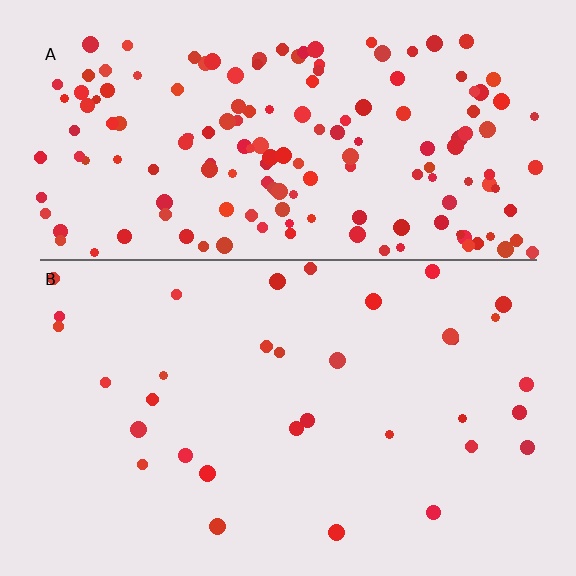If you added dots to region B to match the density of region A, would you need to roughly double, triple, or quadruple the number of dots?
Approximately quadruple.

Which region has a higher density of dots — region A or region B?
A (the top).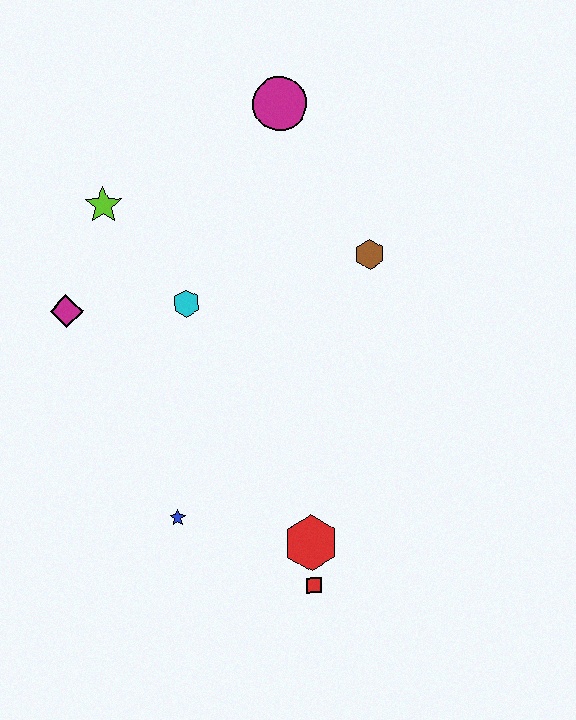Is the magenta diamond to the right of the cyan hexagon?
No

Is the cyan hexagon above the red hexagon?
Yes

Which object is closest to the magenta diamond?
The lime star is closest to the magenta diamond.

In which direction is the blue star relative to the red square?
The blue star is to the left of the red square.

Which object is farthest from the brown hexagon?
The red square is farthest from the brown hexagon.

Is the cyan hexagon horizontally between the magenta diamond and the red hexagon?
Yes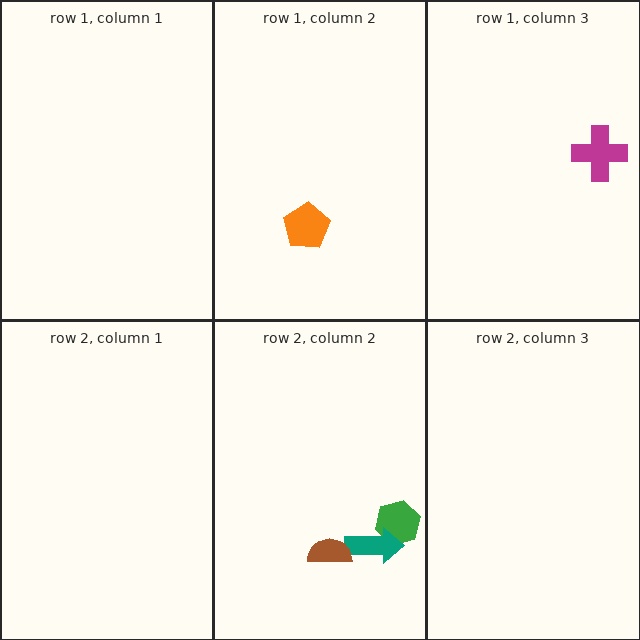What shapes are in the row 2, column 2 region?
The green hexagon, the teal arrow, the brown semicircle.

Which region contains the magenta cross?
The row 1, column 3 region.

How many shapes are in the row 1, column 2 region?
1.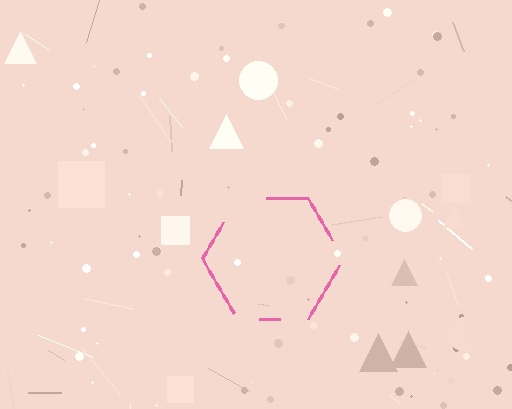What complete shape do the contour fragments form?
The contour fragments form a hexagon.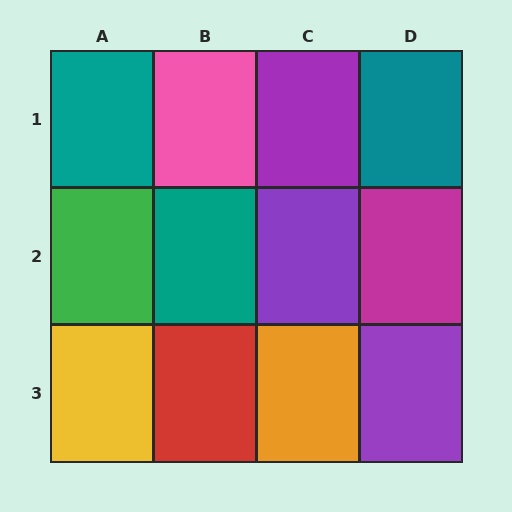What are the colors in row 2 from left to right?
Green, teal, purple, magenta.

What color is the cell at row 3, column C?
Orange.